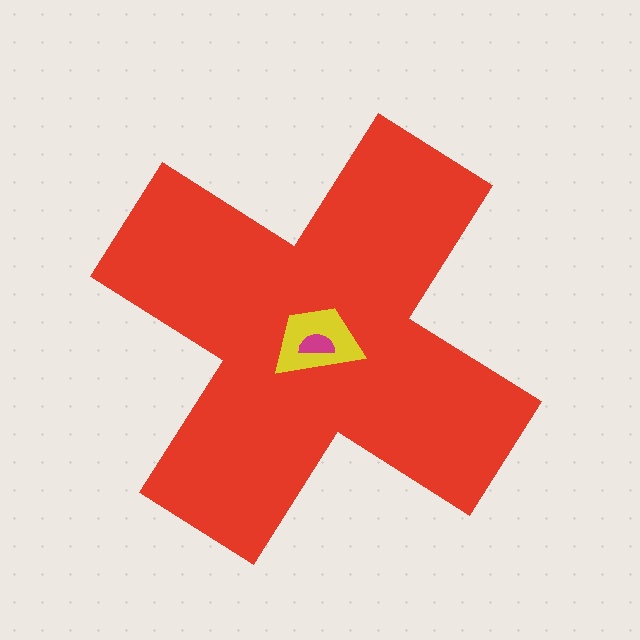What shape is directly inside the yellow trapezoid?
The magenta semicircle.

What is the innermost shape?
The magenta semicircle.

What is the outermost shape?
The red cross.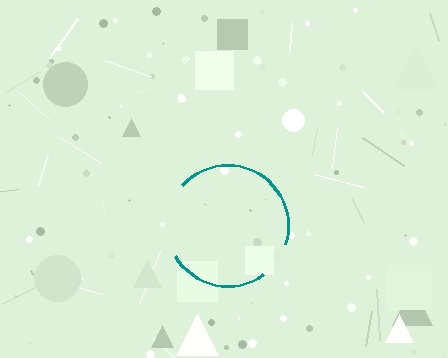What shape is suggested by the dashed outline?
The dashed outline suggests a circle.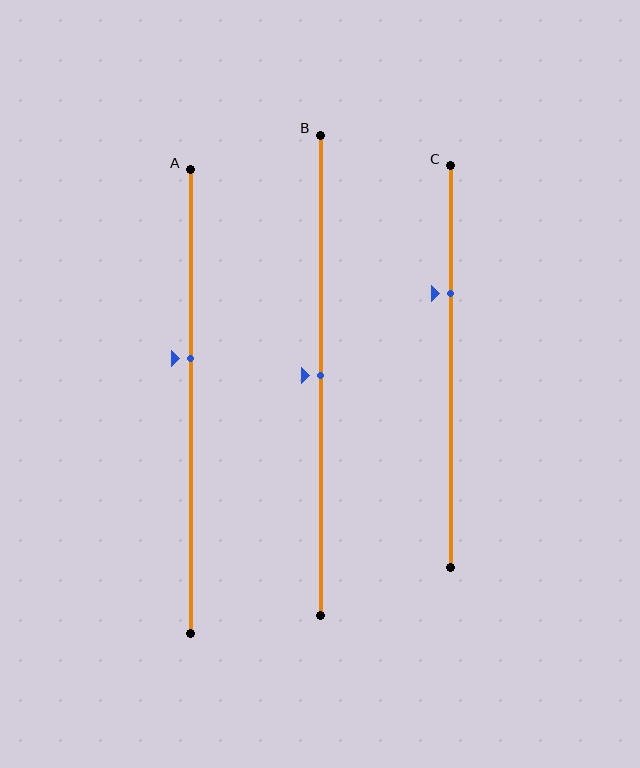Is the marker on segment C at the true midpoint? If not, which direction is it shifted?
No, the marker on segment C is shifted upward by about 18% of the segment length.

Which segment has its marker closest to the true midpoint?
Segment B has its marker closest to the true midpoint.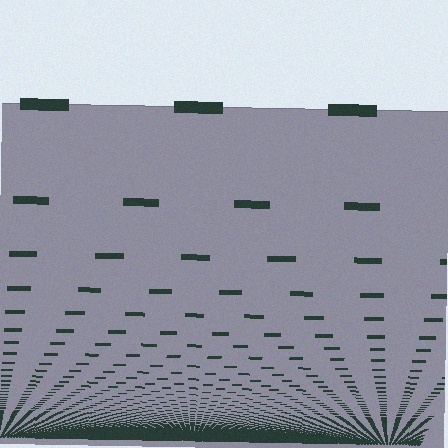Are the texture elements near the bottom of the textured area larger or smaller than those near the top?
Smaller. The gradient is inverted — elements near the bottom are smaller and denser.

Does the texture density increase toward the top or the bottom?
Density increases toward the bottom.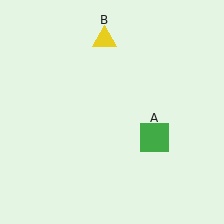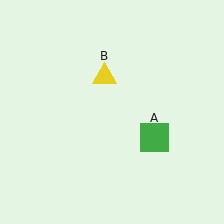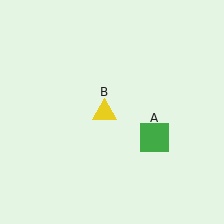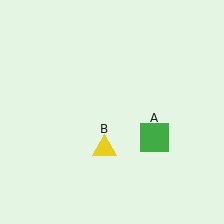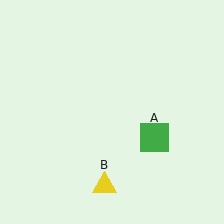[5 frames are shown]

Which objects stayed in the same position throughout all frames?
Green square (object A) remained stationary.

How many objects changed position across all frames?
1 object changed position: yellow triangle (object B).